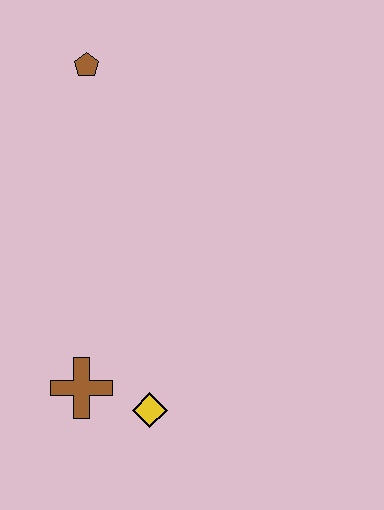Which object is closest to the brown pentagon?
The brown cross is closest to the brown pentagon.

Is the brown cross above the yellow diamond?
Yes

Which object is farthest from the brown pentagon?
The yellow diamond is farthest from the brown pentagon.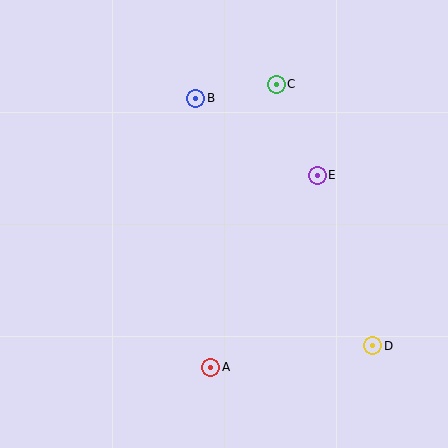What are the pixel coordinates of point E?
Point E is at (317, 175).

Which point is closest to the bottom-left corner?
Point A is closest to the bottom-left corner.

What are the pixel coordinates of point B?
Point B is at (196, 98).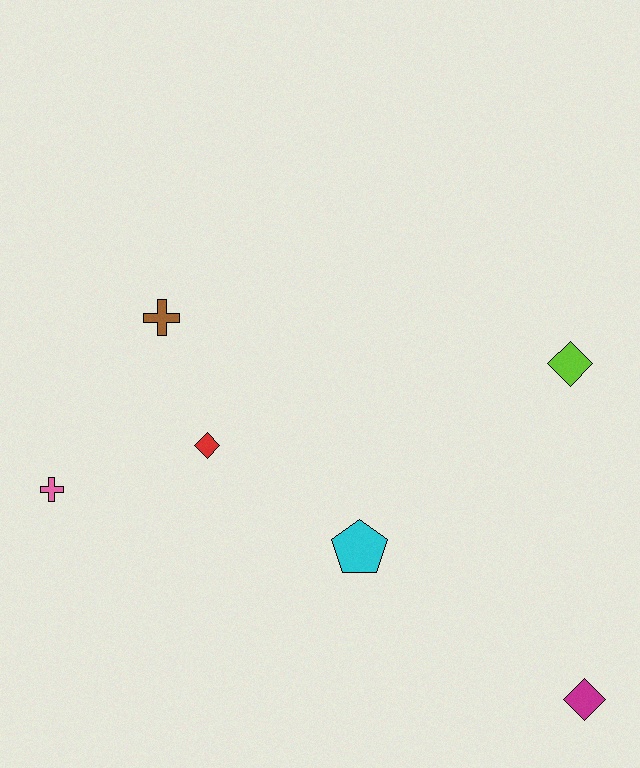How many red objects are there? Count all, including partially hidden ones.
There is 1 red object.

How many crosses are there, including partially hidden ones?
There are 2 crosses.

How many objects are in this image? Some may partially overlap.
There are 6 objects.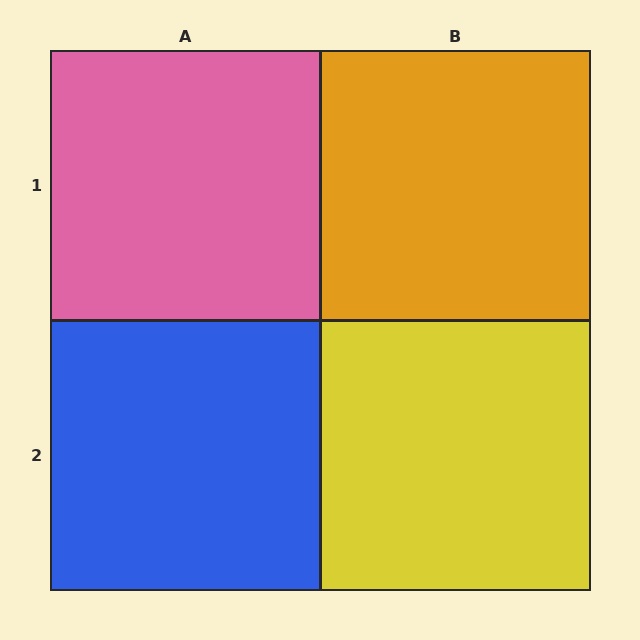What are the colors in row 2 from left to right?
Blue, yellow.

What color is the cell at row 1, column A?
Pink.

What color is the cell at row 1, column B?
Orange.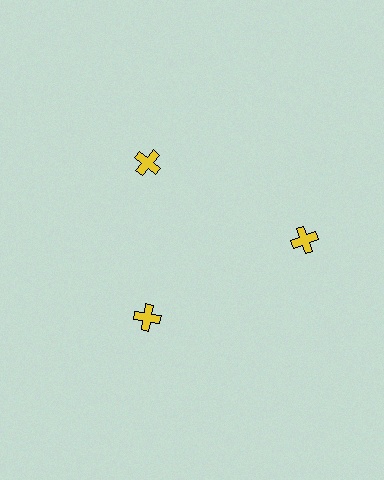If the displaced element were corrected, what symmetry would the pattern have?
It would have 3-fold rotational symmetry — the pattern would map onto itself every 120 degrees.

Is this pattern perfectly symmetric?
No. The 3 yellow crosses are arranged in a ring, but one element near the 3 o'clock position is pushed outward from the center, breaking the 3-fold rotational symmetry.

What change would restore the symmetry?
The symmetry would be restored by moving it inward, back onto the ring so that all 3 crosses sit at equal angles and equal distance from the center.